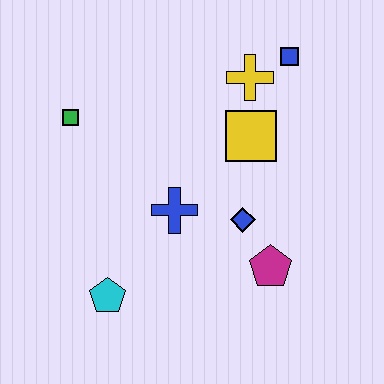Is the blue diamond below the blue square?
Yes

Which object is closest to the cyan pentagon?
The blue cross is closest to the cyan pentagon.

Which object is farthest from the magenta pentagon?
The green square is farthest from the magenta pentagon.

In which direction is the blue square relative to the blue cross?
The blue square is above the blue cross.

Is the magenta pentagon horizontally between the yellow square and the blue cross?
No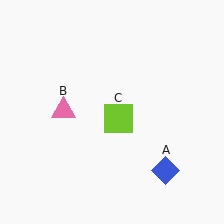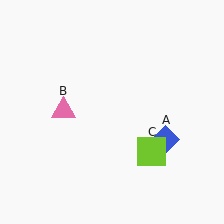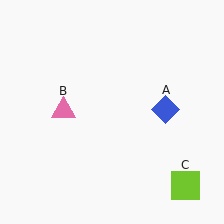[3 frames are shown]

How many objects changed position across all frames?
2 objects changed position: blue diamond (object A), lime square (object C).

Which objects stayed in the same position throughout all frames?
Pink triangle (object B) remained stationary.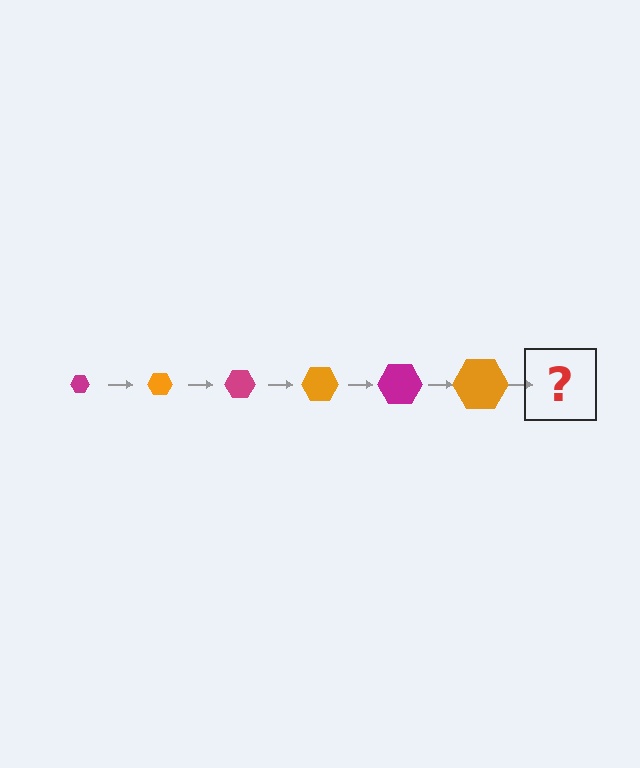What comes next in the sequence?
The next element should be a magenta hexagon, larger than the previous one.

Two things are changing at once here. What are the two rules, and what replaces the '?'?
The two rules are that the hexagon grows larger each step and the color cycles through magenta and orange. The '?' should be a magenta hexagon, larger than the previous one.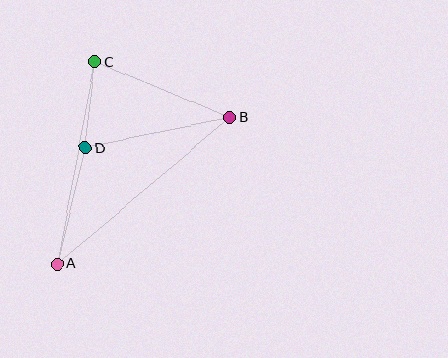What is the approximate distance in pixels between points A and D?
The distance between A and D is approximately 119 pixels.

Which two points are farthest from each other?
Points A and B are farthest from each other.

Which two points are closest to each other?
Points C and D are closest to each other.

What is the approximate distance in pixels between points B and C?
The distance between B and C is approximately 146 pixels.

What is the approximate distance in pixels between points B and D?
The distance between B and D is approximately 148 pixels.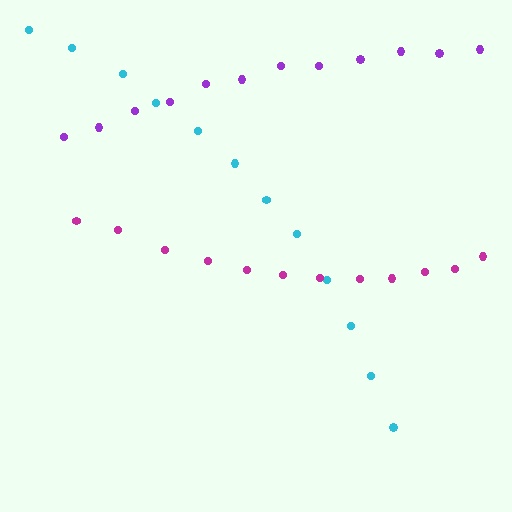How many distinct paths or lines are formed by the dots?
There are 3 distinct paths.